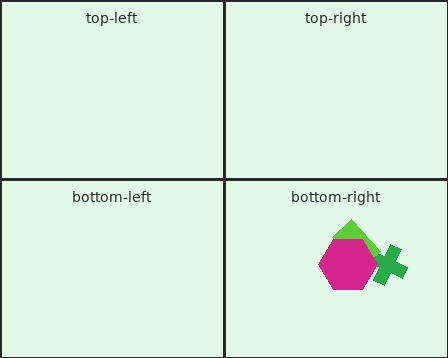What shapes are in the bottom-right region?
The green cross, the lime rectangle, the magenta hexagon.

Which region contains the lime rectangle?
The bottom-right region.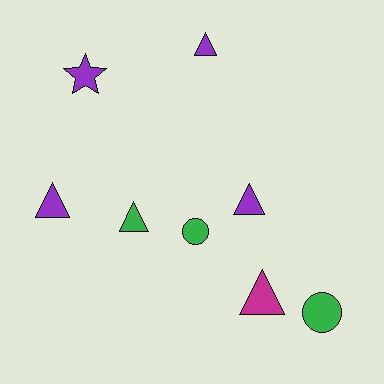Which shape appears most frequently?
Triangle, with 5 objects.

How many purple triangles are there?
There are 3 purple triangles.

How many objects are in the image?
There are 8 objects.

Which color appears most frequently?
Purple, with 4 objects.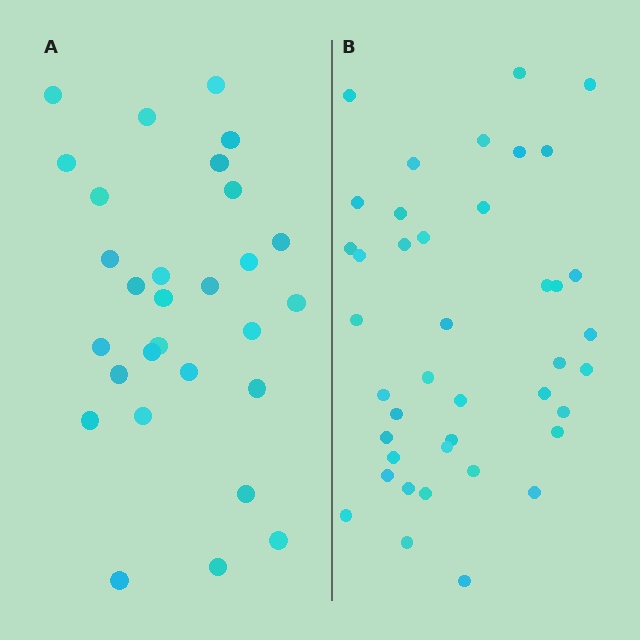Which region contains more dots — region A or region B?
Region B (the right region) has more dots.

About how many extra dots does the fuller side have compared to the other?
Region B has roughly 12 or so more dots than region A.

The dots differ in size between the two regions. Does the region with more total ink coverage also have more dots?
No. Region A has more total ink coverage because its dots are larger, but region B actually contains more individual dots. Total area can be misleading — the number of items is what matters here.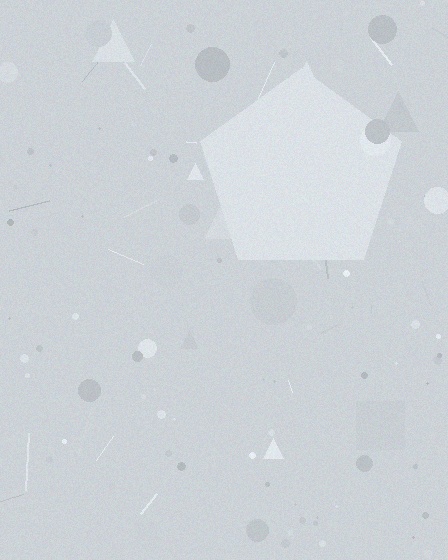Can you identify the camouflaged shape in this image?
The camouflaged shape is a pentagon.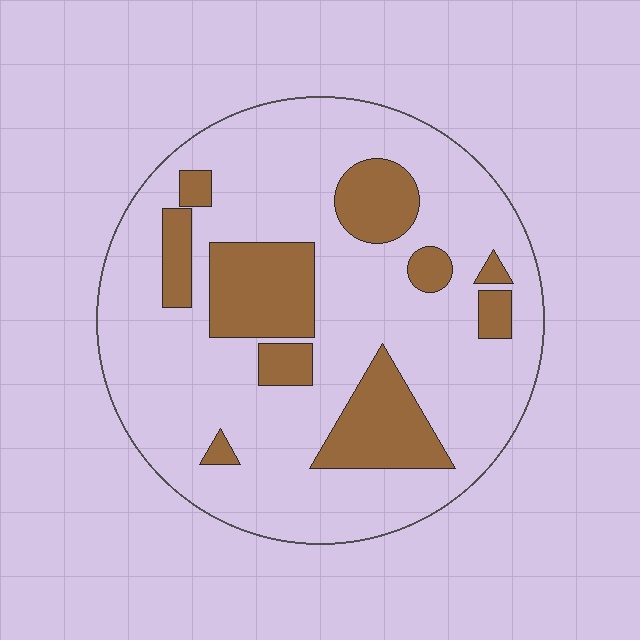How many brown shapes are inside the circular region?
10.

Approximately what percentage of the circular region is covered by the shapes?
Approximately 25%.